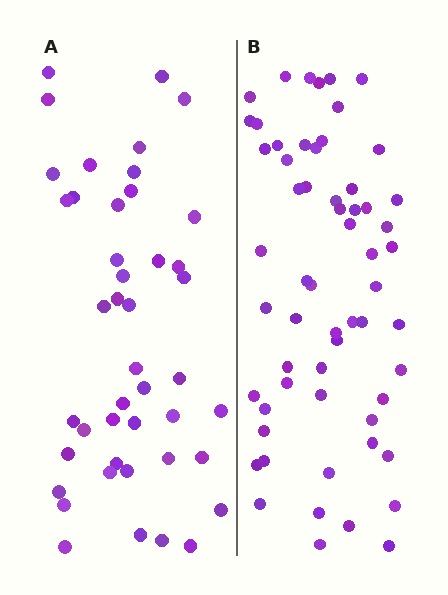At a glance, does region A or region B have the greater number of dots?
Region B (the right region) has more dots.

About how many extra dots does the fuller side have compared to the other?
Region B has approximately 15 more dots than region A.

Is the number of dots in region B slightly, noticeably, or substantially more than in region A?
Region B has noticeably more, but not dramatically so. The ratio is roughly 1.4 to 1.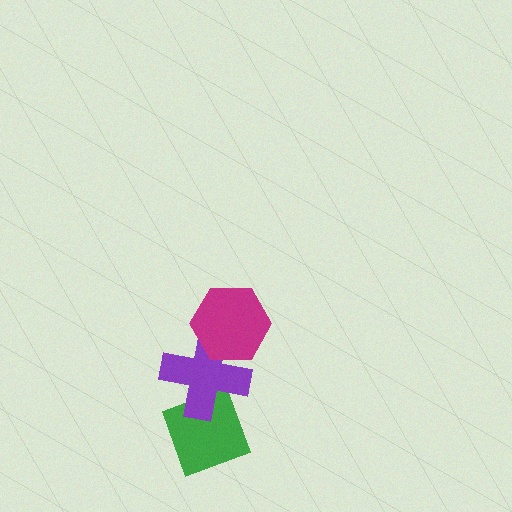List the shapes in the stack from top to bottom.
From top to bottom: the magenta hexagon, the purple cross, the green diamond.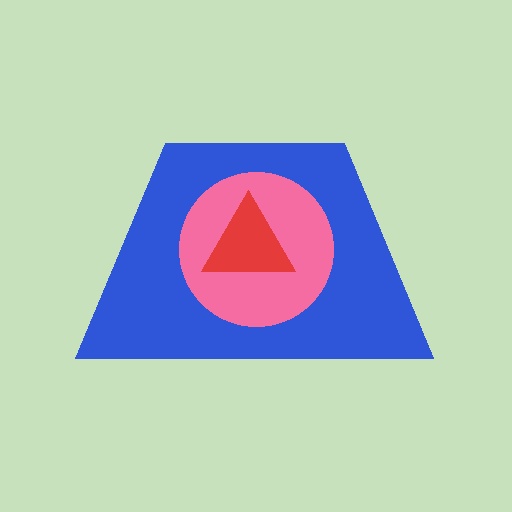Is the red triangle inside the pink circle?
Yes.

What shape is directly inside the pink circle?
The red triangle.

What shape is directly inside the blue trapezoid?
The pink circle.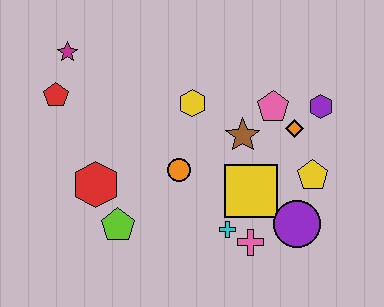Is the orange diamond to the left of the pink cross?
No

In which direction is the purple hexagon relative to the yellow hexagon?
The purple hexagon is to the right of the yellow hexagon.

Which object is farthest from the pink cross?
The magenta star is farthest from the pink cross.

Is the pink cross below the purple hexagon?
Yes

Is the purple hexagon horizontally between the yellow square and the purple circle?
No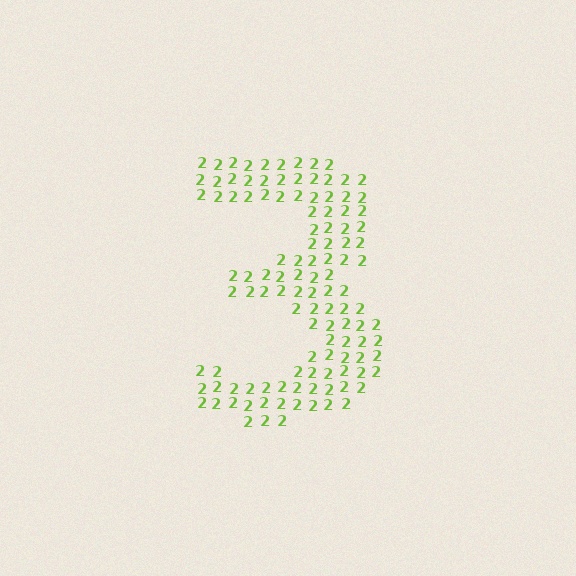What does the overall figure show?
The overall figure shows the digit 3.